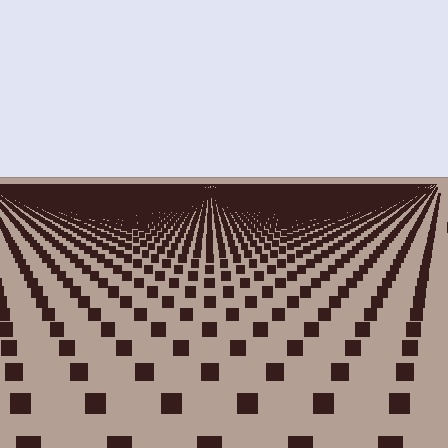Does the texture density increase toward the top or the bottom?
Density increases toward the top.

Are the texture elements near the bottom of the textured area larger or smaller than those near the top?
Larger. Near the bottom, elements are closer to the viewer and appear at a bigger on-screen size.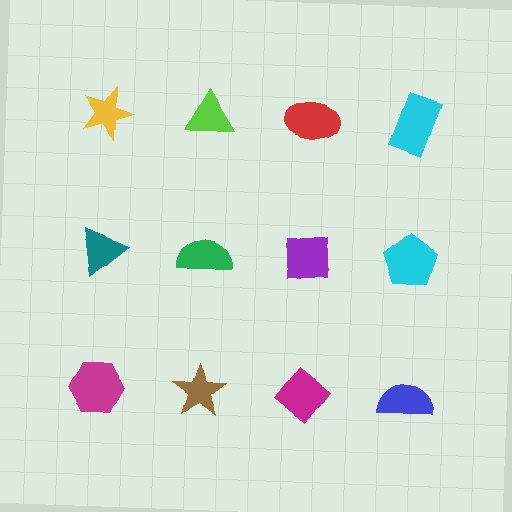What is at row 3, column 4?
A blue semicircle.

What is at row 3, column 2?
A brown star.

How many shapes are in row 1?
4 shapes.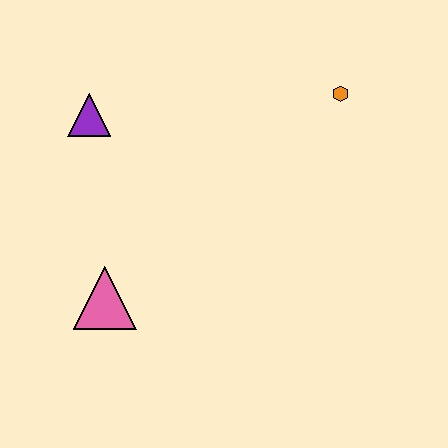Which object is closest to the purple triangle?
The pink triangle is closest to the purple triangle.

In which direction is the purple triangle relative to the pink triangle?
The purple triangle is above the pink triangle.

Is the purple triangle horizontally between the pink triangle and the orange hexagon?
No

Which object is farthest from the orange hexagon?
The pink triangle is farthest from the orange hexagon.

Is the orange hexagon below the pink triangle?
No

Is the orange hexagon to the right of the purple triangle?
Yes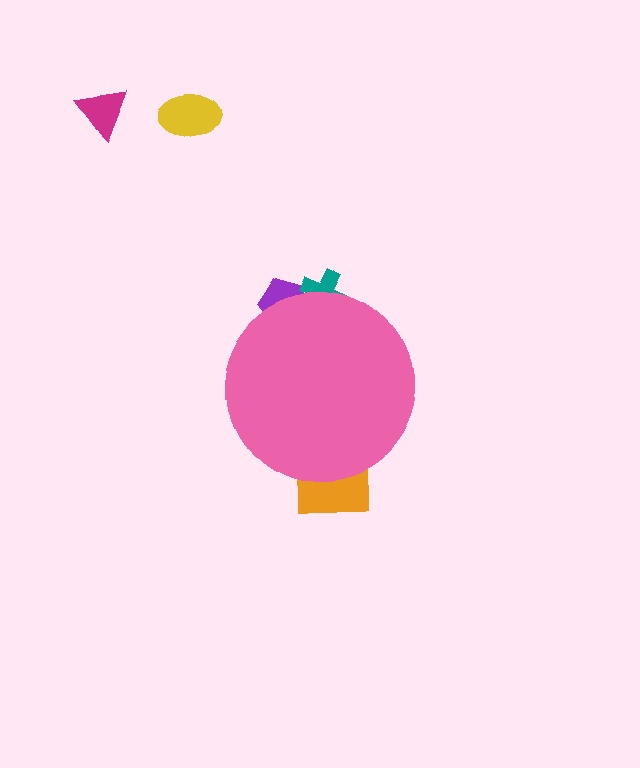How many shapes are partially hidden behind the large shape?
4 shapes are partially hidden.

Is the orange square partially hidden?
Yes, the orange square is partially hidden behind the pink circle.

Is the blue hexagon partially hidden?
Yes, the blue hexagon is partially hidden behind the pink circle.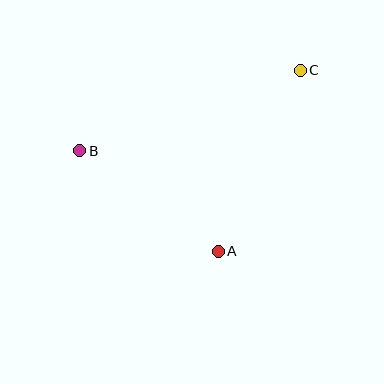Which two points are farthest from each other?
Points B and C are farthest from each other.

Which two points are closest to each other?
Points A and B are closest to each other.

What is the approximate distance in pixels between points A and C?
The distance between A and C is approximately 199 pixels.